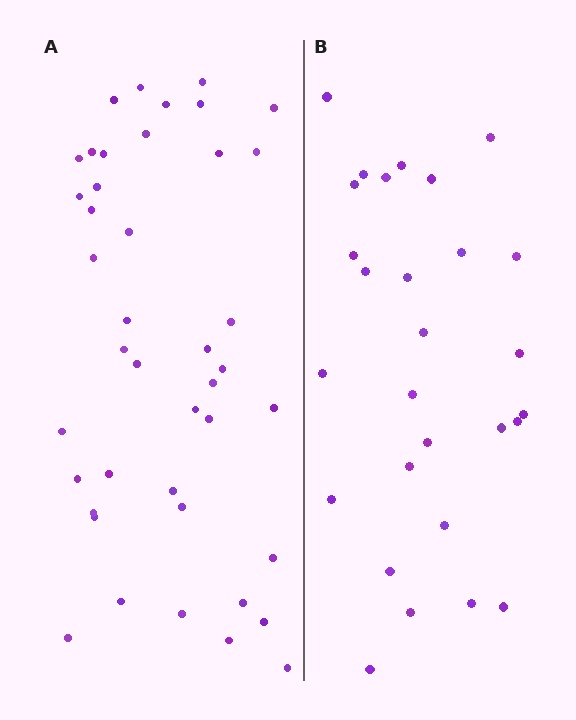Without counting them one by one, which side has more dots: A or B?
Region A (the left region) has more dots.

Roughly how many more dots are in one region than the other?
Region A has approximately 15 more dots than region B.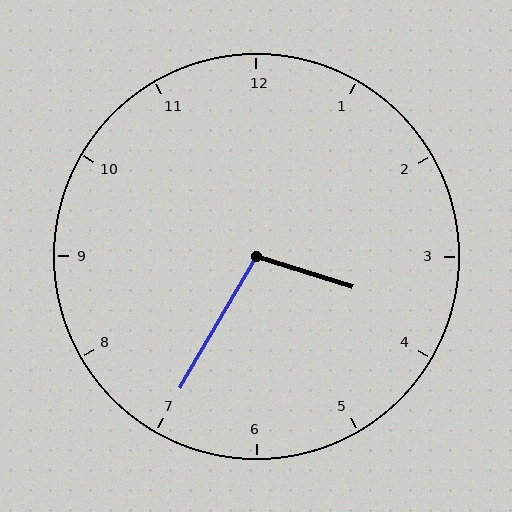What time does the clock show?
3:35.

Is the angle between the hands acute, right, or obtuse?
It is obtuse.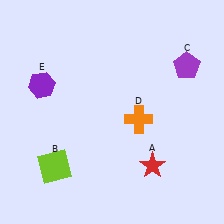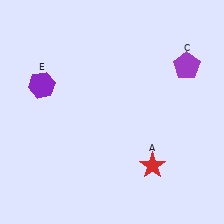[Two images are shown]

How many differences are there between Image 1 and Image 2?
There are 2 differences between the two images.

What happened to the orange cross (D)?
The orange cross (D) was removed in Image 2. It was in the bottom-right area of Image 1.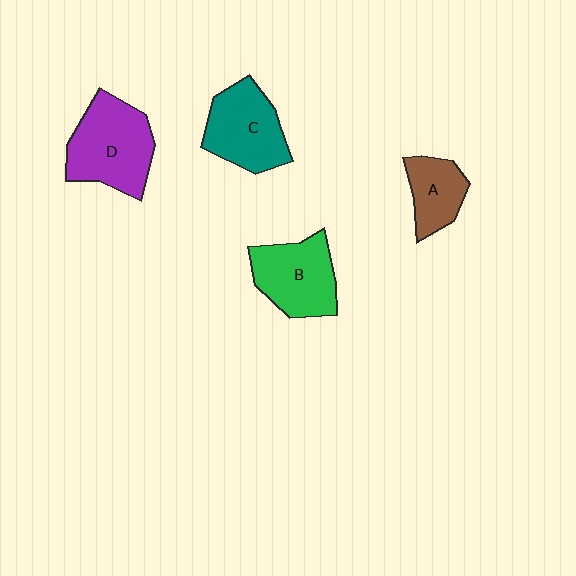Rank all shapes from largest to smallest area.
From largest to smallest: D (purple), C (teal), B (green), A (brown).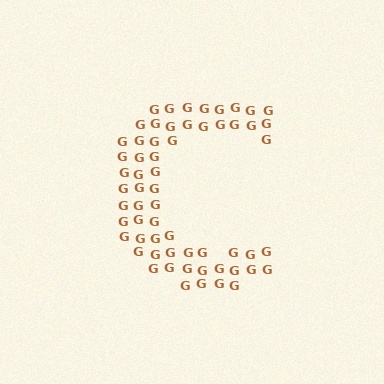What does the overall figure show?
The overall figure shows the letter C.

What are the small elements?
The small elements are letter G's.